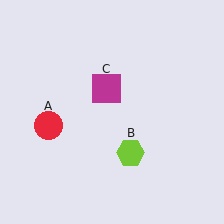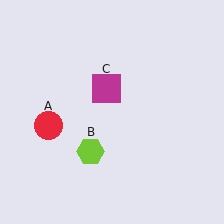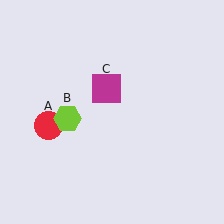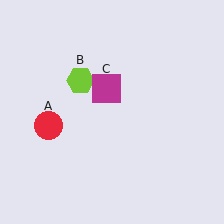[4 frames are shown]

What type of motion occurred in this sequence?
The lime hexagon (object B) rotated clockwise around the center of the scene.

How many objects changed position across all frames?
1 object changed position: lime hexagon (object B).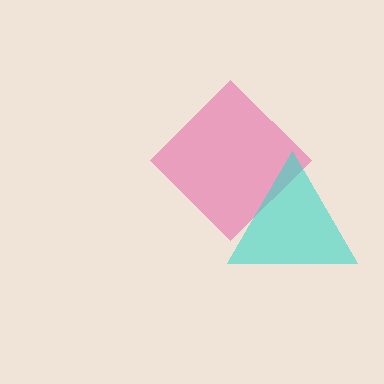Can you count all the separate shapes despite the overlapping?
Yes, there are 2 separate shapes.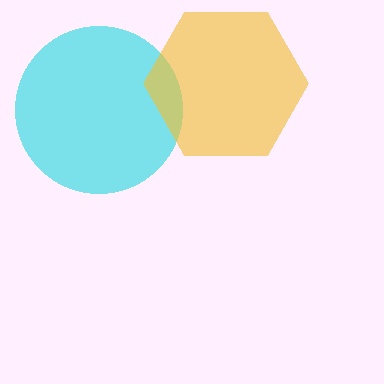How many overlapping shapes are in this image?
There are 2 overlapping shapes in the image.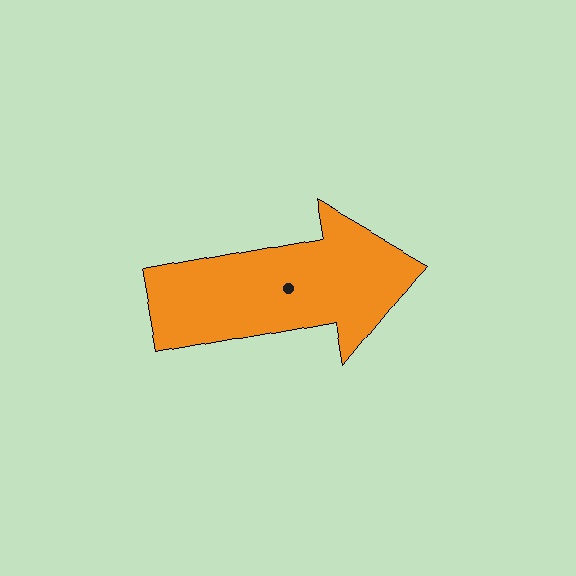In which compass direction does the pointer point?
East.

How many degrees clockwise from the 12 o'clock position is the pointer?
Approximately 79 degrees.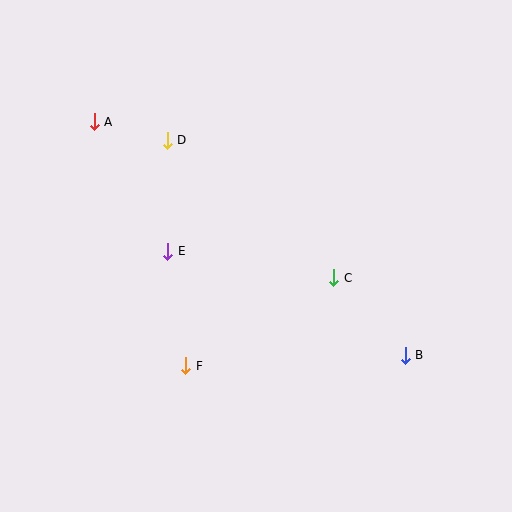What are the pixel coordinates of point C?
Point C is at (334, 278).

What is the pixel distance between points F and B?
The distance between F and B is 220 pixels.